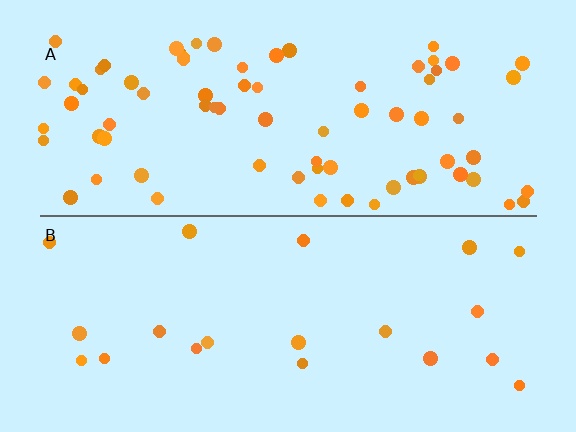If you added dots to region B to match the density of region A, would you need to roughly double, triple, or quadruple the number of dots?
Approximately quadruple.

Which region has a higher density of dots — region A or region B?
A (the top).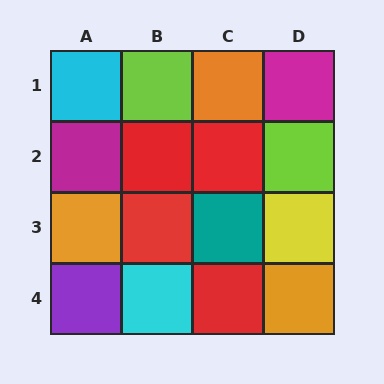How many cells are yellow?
1 cell is yellow.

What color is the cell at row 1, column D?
Magenta.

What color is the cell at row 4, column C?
Red.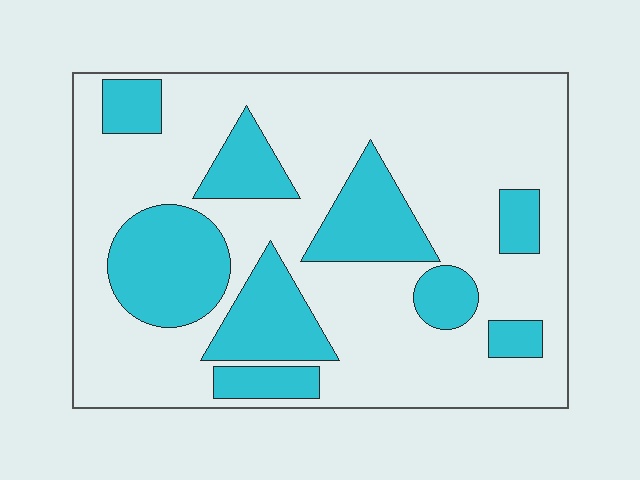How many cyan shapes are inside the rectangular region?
9.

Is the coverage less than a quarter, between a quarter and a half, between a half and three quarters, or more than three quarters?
Between a quarter and a half.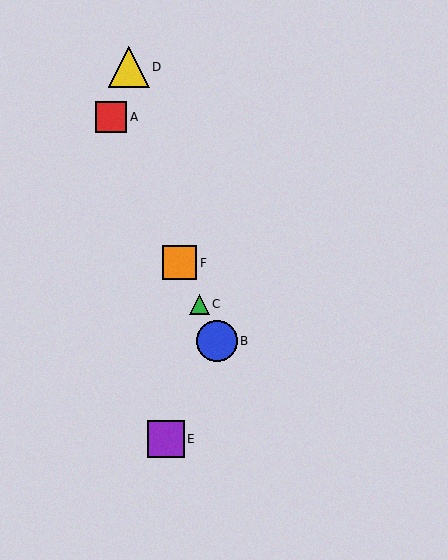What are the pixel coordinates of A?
Object A is at (111, 117).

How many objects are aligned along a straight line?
4 objects (A, B, C, F) are aligned along a straight line.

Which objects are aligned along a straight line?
Objects A, B, C, F are aligned along a straight line.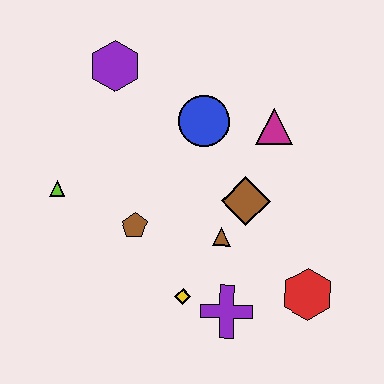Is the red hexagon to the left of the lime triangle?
No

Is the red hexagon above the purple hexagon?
No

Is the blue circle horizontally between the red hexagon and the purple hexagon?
Yes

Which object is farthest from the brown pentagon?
The red hexagon is farthest from the brown pentagon.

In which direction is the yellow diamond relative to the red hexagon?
The yellow diamond is to the left of the red hexagon.